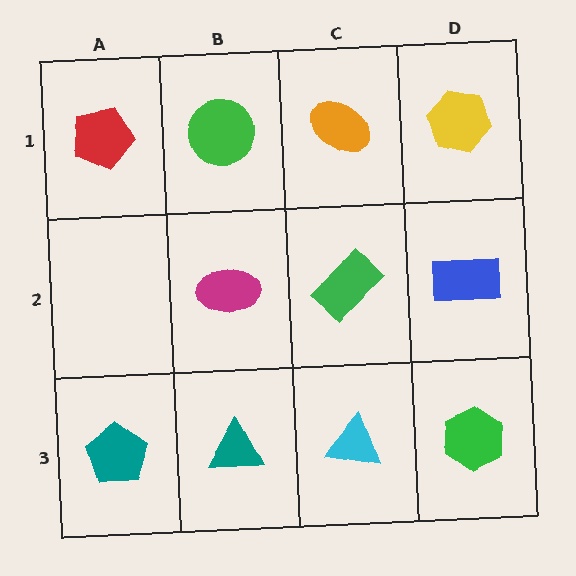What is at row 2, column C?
A green rectangle.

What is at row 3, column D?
A green hexagon.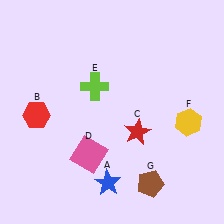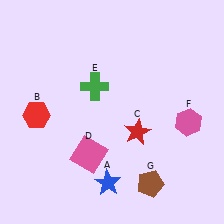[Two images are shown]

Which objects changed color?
E changed from lime to green. F changed from yellow to pink.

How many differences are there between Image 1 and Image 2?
There are 2 differences between the two images.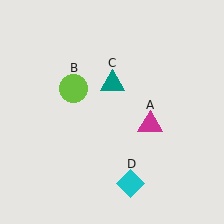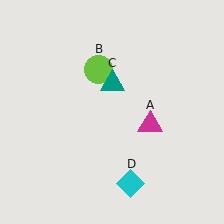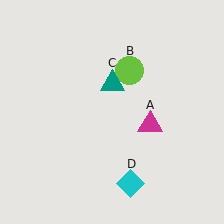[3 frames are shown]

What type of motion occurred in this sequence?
The lime circle (object B) rotated clockwise around the center of the scene.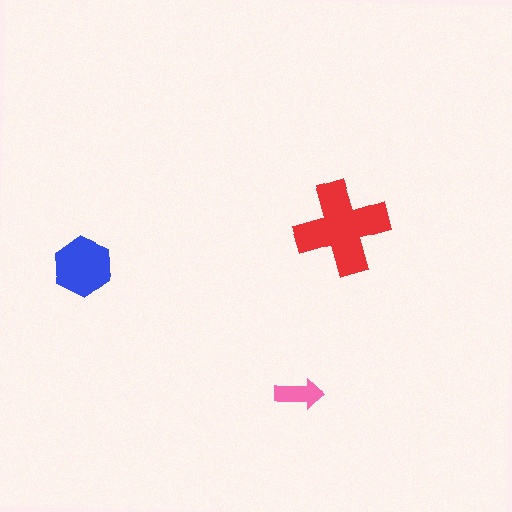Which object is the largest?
The red cross.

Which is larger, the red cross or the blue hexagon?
The red cross.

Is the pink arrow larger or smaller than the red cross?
Smaller.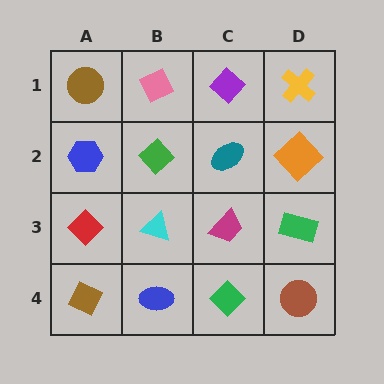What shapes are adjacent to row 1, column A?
A blue hexagon (row 2, column A), a pink diamond (row 1, column B).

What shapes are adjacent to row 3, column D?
An orange diamond (row 2, column D), a brown circle (row 4, column D), a magenta trapezoid (row 3, column C).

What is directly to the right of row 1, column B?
A purple diamond.